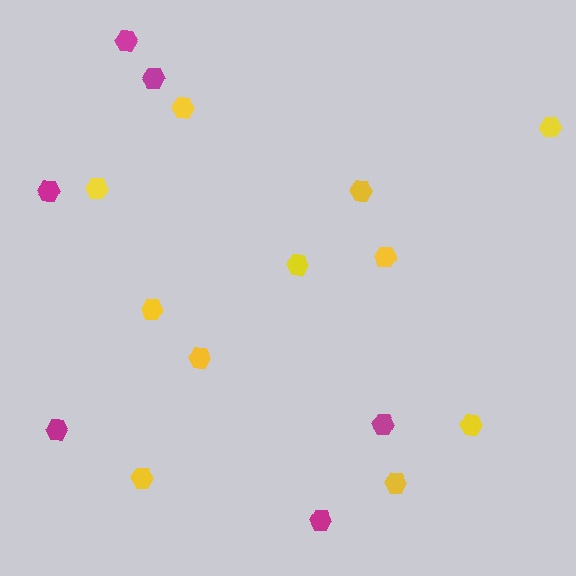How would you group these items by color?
There are 2 groups: one group of yellow hexagons (11) and one group of magenta hexagons (6).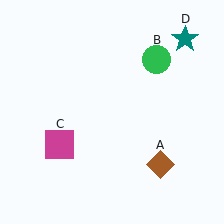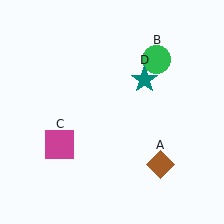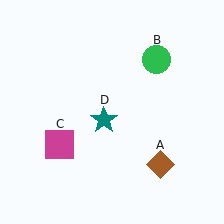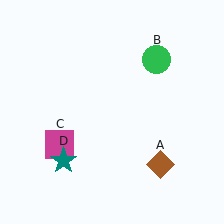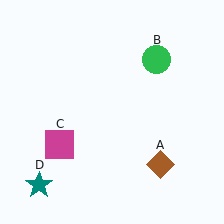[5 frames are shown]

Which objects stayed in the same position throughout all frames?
Brown diamond (object A) and green circle (object B) and magenta square (object C) remained stationary.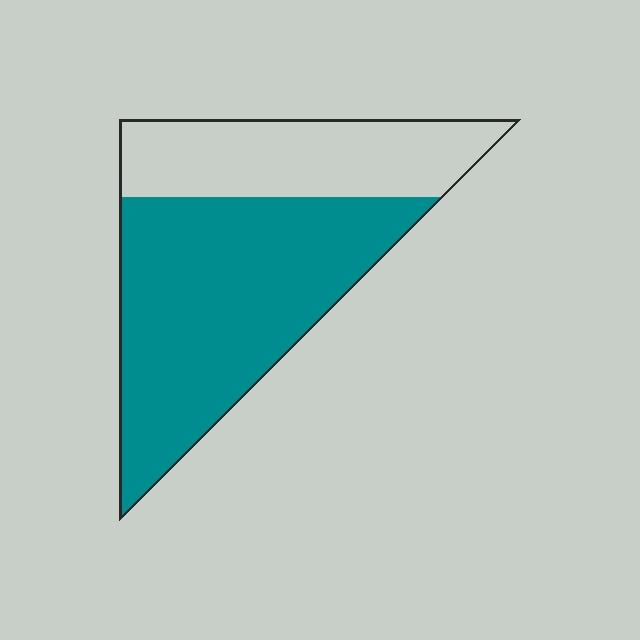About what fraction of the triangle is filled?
About two thirds (2/3).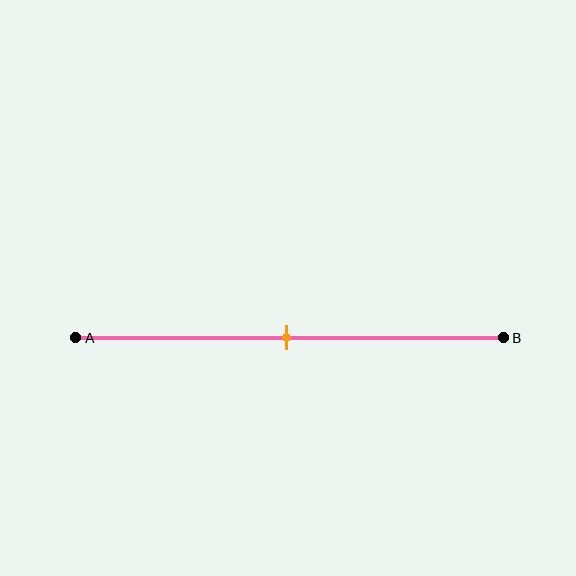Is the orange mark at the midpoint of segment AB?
Yes, the mark is approximately at the midpoint.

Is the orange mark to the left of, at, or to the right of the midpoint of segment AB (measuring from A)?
The orange mark is approximately at the midpoint of segment AB.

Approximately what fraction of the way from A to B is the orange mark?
The orange mark is approximately 50% of the way from A to B.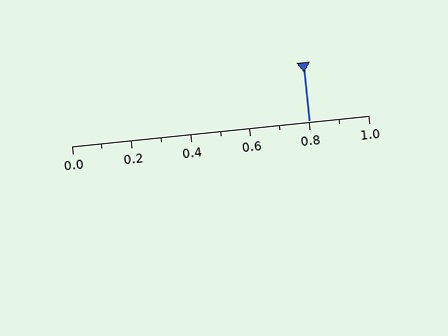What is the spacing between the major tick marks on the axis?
The major ticks are spaced 0.2 apart.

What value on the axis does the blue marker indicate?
The marker indicates approximately 0.8.